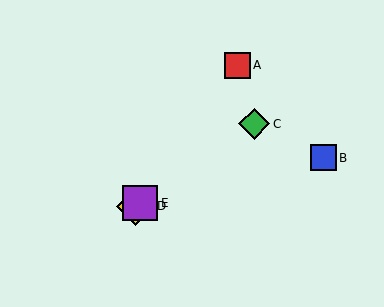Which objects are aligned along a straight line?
Objects C, D, E are aligned along a straight line.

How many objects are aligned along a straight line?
3 objects (C, D, E) are aligned along a straight line.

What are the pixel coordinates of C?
Object C is at (254, 124).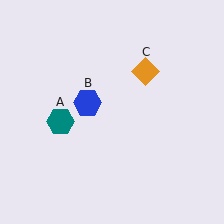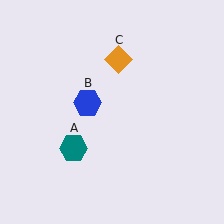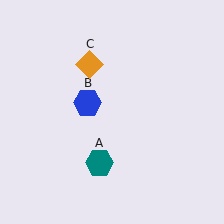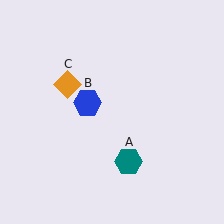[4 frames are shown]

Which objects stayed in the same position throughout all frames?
Blue hexagon (object B) remained stationary.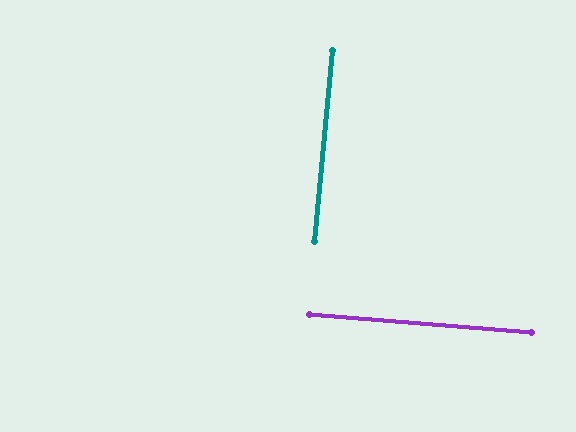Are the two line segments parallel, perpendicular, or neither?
Perpendicular — they meet at approximately 89°.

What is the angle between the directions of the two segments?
Approximately 89 degrees.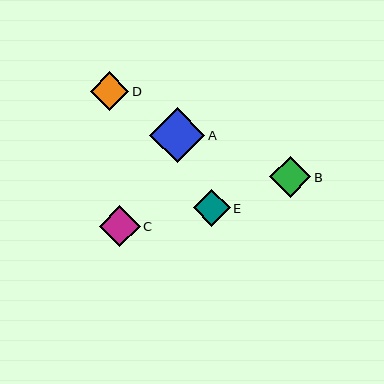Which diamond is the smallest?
Diamond E is the smallest with a size of approximately 37 pixels.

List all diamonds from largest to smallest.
From largest to smallest: A, B, C, D, E.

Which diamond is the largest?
Diamond A is the largest with a size of approximately 55 pixels.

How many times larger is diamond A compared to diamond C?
Diamond A is approximately 1.3 times the size of diamond C.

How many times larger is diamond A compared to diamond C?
Diamond A is approximately 1.3 times the size of diamond C.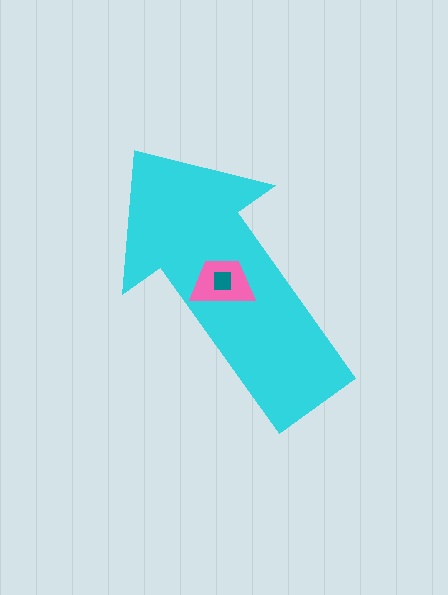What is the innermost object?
The teal square.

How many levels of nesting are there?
3.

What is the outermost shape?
The cyan arrow.